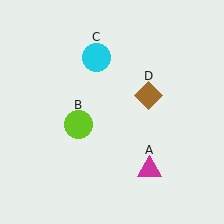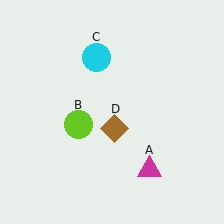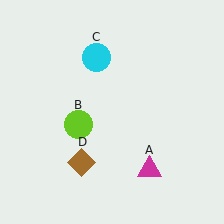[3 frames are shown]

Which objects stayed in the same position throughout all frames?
Magenta triangle (object A) and lime circle (object B) and cyan circle (object C) remained stationary.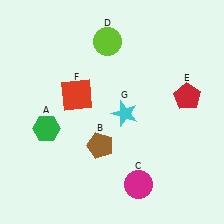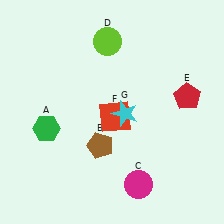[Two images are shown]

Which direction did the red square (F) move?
The red square (F) moved right.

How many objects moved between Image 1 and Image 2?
1 object moved between the two images.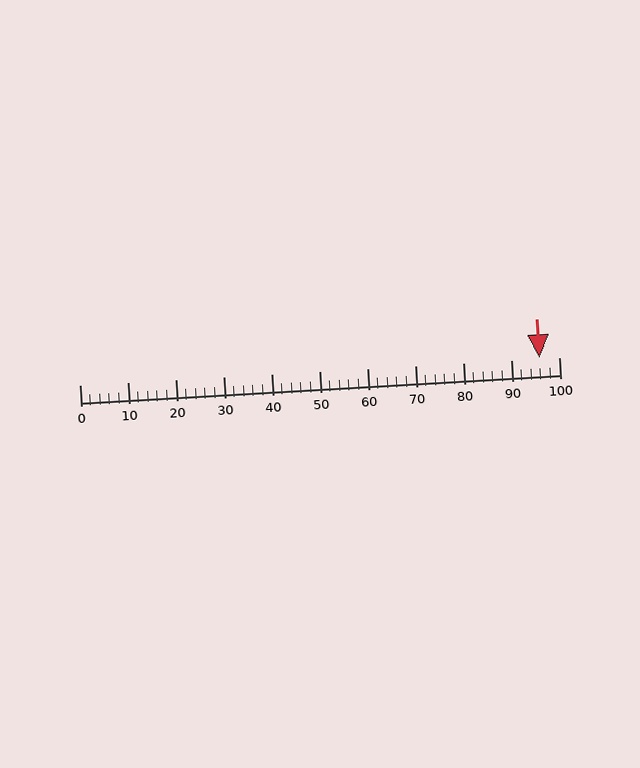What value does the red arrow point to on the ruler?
The red arrow points to approximately 96.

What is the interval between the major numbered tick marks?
The major tick marks are spaced 10 units apart.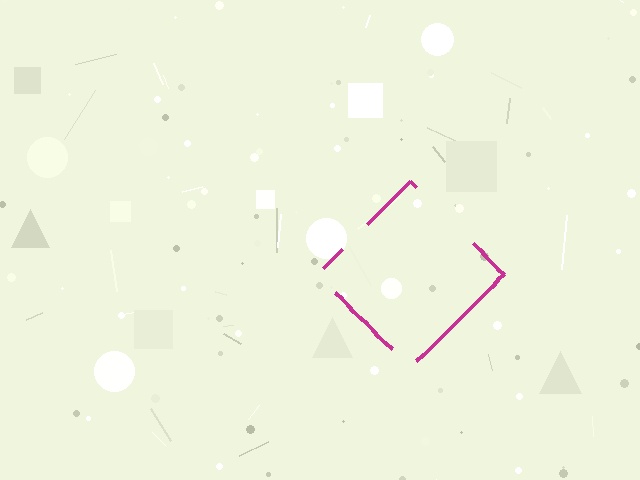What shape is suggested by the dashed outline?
The dashed outline suggests a diamond.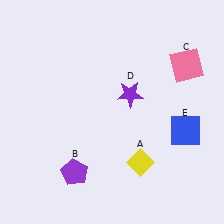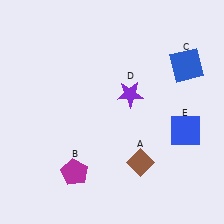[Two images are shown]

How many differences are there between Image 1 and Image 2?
There are 3 differences between the two images.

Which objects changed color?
A changed from yellow to brown. B changed from purple to magenta. C changed from pink to blue.